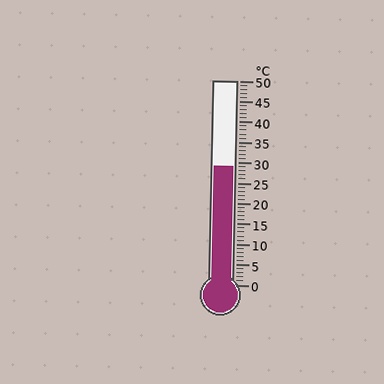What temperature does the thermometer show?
The thermometer shows approximately 29°C.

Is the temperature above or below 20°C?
The temperature is above 20°C.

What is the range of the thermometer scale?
The thermometer scale ranges from 0°C to 50°C.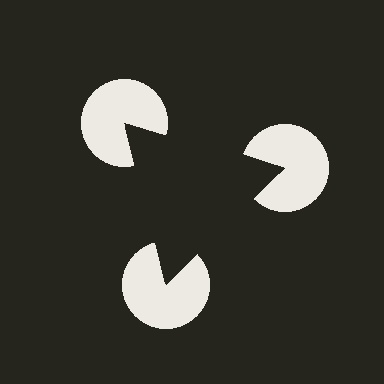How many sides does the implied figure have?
3 sides.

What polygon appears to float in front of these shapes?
An illusory triangle — its edges are inferred from the aligned wedge cuts in the pac-man discs, not physically drawn.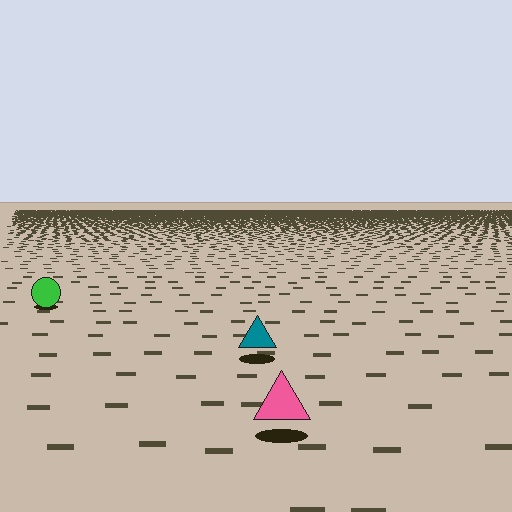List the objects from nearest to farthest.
From nearest to farthest: the pink triangle, the teal triangle, the green circle.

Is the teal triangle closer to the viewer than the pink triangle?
No. The pink triangle is closer — you can tell from the texture gradient: the ground texture is coarser near it.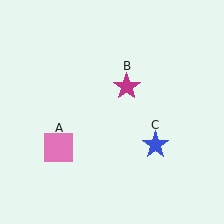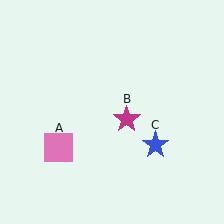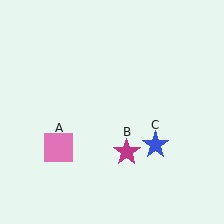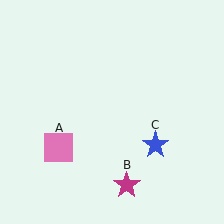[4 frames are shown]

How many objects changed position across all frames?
1 object changed position: magenta star (object B).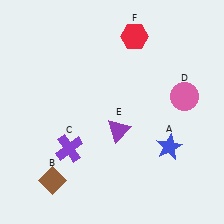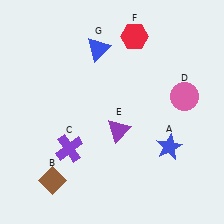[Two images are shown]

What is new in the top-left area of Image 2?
A blue triangle (G) was added in the top-left area of Image 2.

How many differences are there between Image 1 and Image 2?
There is 1 difference between the two images.